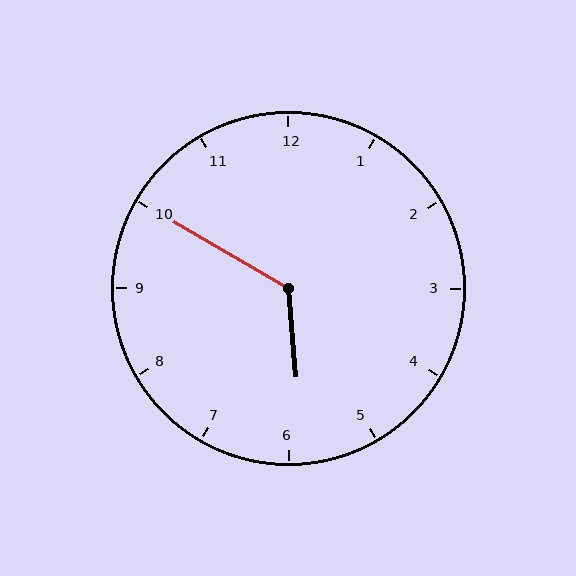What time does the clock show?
5:50.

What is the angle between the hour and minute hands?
Approximately 125 degrees.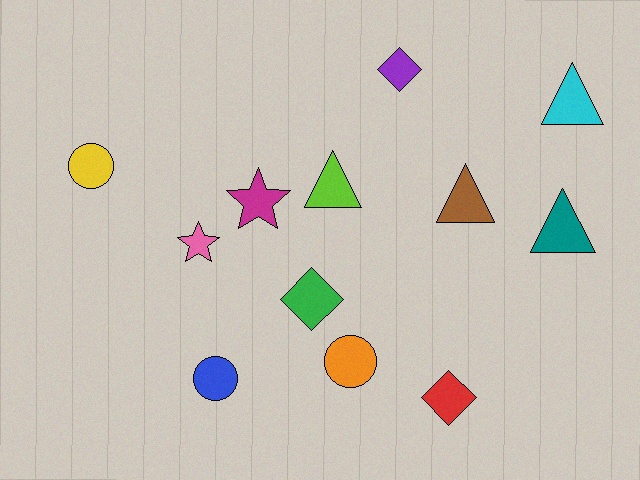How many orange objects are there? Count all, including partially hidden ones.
There is 1 orange object.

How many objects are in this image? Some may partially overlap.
There are 12 objects.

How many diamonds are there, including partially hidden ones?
There are 3 diamonds.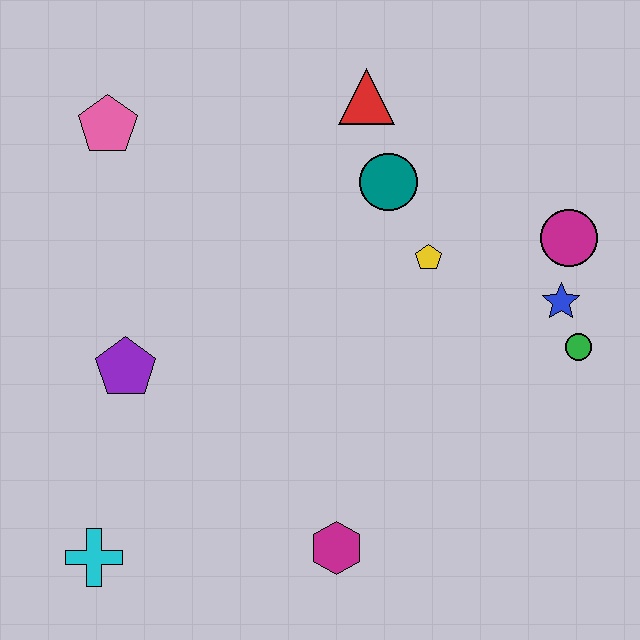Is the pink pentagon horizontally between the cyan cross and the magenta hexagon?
Yes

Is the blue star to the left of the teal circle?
No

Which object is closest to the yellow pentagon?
The teal circle is closest to the yellow pentagon.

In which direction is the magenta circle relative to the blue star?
The magenta circle is above the blue star.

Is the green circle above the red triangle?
No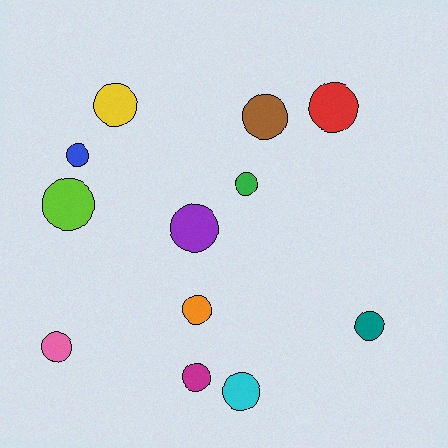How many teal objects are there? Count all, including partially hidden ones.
There is 1 teal object.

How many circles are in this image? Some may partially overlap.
There are 12 circles.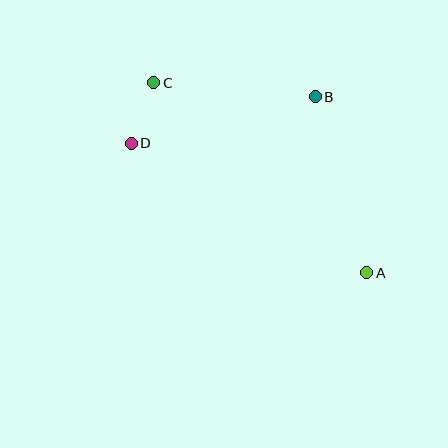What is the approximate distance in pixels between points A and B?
The distance between A and B is approximately 183 pixels.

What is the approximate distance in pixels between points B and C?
The distance between B and C is approximately 162 pixels.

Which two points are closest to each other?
Points C and D are closest to each other.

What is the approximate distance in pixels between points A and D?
The distance between A and D is approximately 269 pixels.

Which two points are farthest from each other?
Points A and C are farthest from each other.